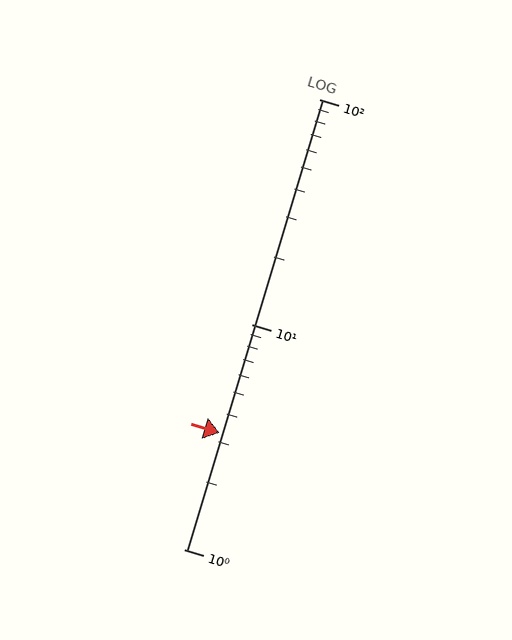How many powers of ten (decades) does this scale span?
The scale spans 2 decades, from 1 to 100.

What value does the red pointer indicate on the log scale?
The pointer indicates approximately 3.3.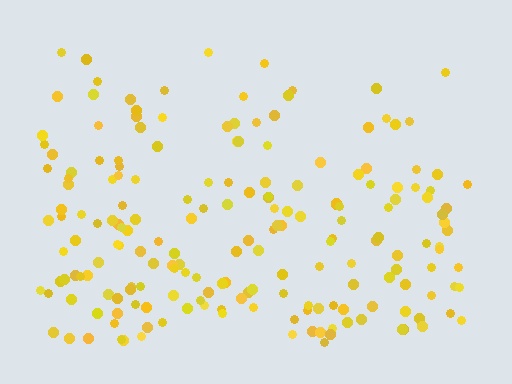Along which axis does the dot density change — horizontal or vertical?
Vertical.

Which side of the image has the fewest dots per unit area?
The top.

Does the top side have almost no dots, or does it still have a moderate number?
Still a moderate number, just noticeably fewer than the bottom.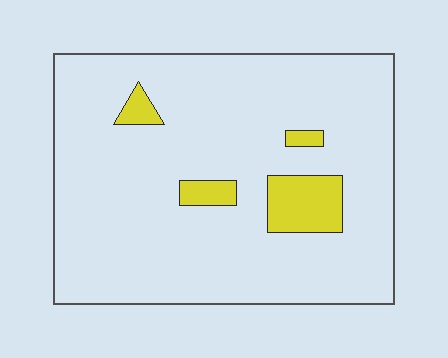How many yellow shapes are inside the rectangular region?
4.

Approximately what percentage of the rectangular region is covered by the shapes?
Approximately 10%.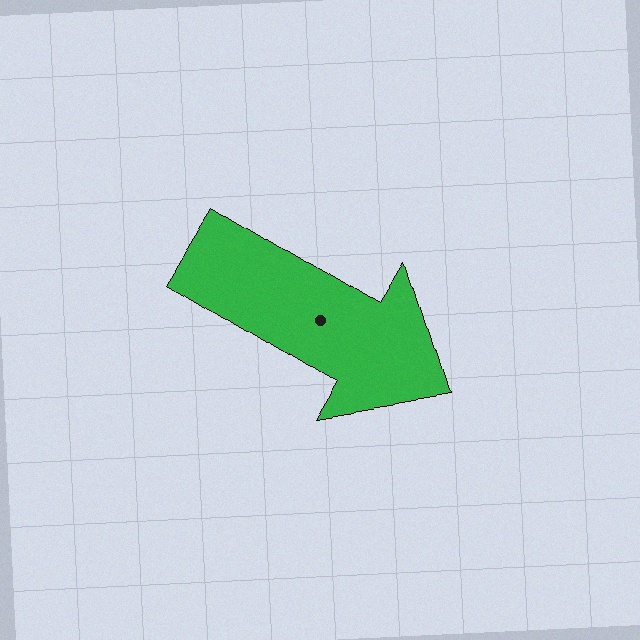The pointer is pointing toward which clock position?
Roughly 4 o'clock.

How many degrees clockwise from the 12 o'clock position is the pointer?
Approximately 122 degrees.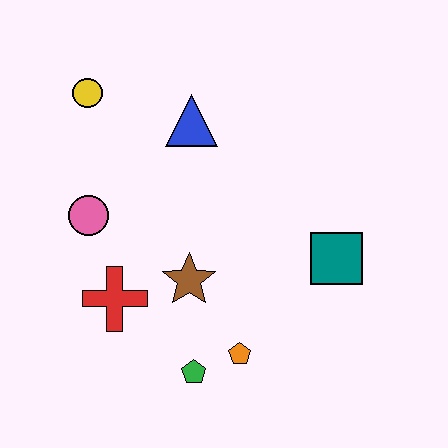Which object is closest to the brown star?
The red cross is closest to the brown star.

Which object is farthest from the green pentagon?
The yellow circle is farthest from the green pentagon.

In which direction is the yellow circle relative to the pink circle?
The yellow circle is above the pink circle.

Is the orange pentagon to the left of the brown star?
No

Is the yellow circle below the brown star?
No